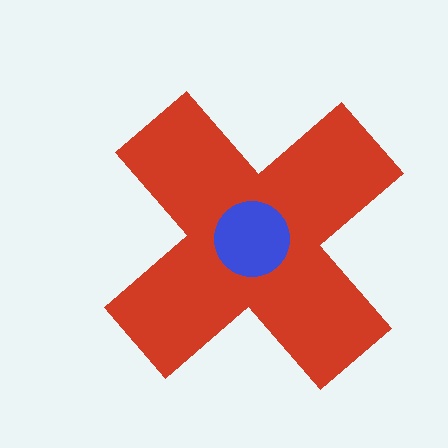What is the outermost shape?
The red cross.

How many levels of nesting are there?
2.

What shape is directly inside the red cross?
The blue circle.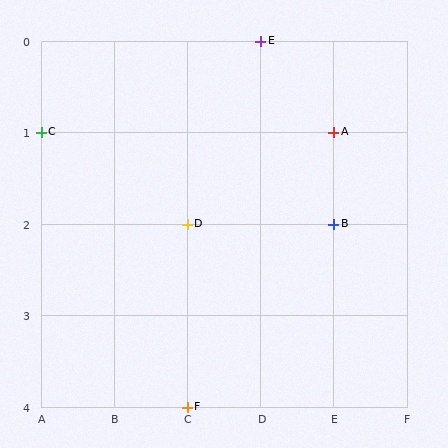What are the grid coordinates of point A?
Point A is at grid coordinates (E, 1).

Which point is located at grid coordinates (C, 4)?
Point F is at (C, 4).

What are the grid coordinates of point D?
Point D is at grid coordinates (C, 2).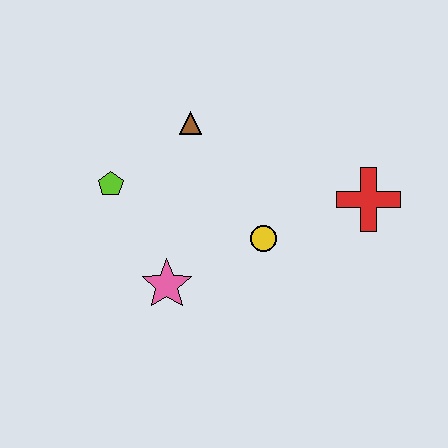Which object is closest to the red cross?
The yellow circle is closest to the red cross.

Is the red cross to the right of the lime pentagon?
Yes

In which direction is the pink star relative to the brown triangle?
The pink star is below the brown triangle.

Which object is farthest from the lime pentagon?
The red cross is farthest from the lime pentagon.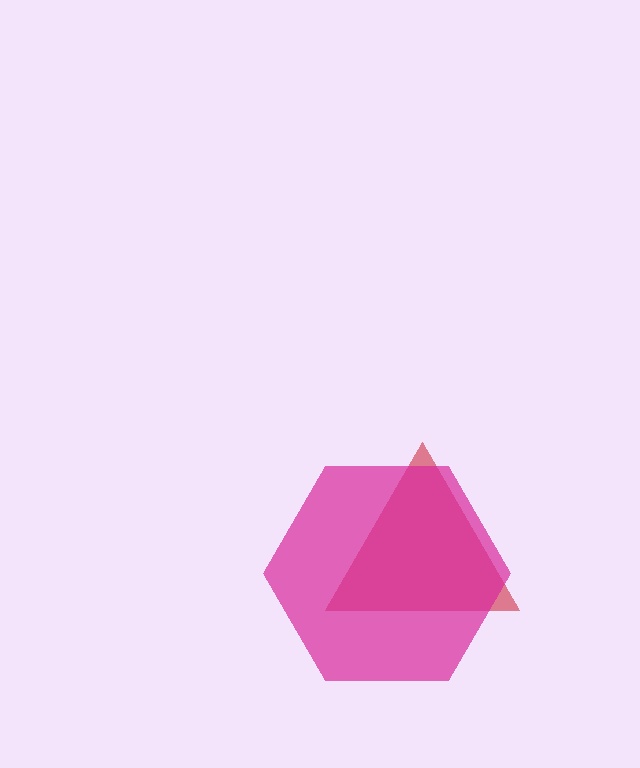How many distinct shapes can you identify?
There are 2 distinct shapes: a red triangle, a magenta hexagon.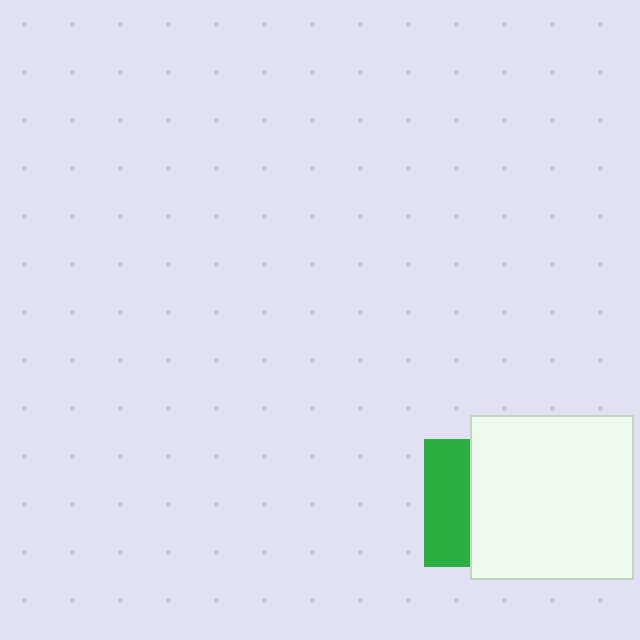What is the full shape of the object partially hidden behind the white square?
The partially hidden object is a green square.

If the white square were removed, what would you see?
You would see the complete green square.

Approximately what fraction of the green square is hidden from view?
Roughly 65% of the green square is hidden behind the white square.